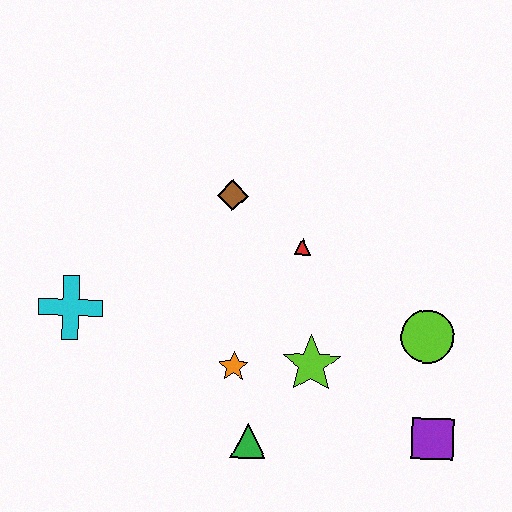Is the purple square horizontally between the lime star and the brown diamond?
No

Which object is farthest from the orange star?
The purple square is farthest from the orange star.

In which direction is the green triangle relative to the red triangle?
The green triangle is below the red triangle.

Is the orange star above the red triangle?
No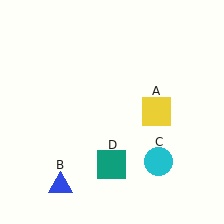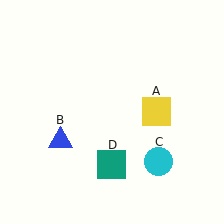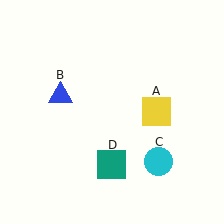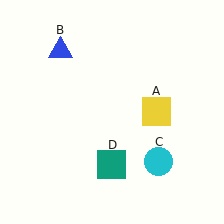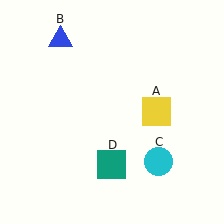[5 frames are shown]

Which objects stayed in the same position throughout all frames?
Yellow square (object A) and cyan circle (object C) and teal square (object D) remained stationary.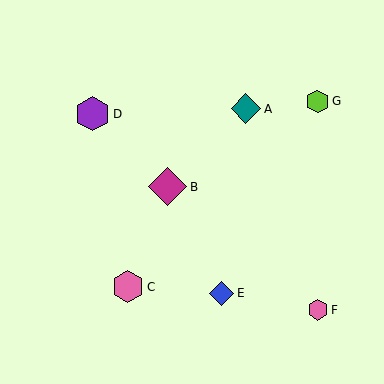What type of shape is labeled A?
Shape A is a teal diamond.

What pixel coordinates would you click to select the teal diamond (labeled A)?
Click at (246, 109) to select the teal diamond A.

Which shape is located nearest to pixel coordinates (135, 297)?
The pink hexagon (labeled C) at (128, 287) is nearest to that location.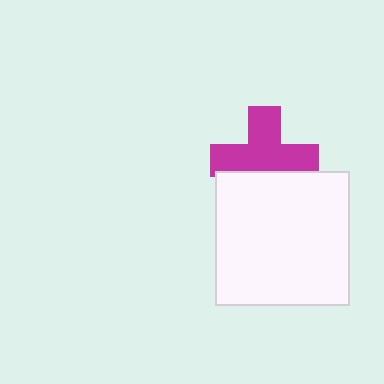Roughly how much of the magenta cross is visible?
Most of it is visible (roughly 70%).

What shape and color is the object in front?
The object in front is a white square.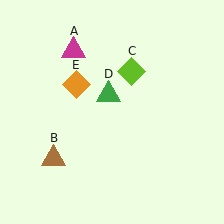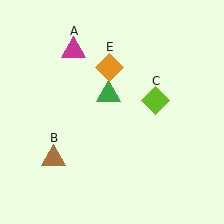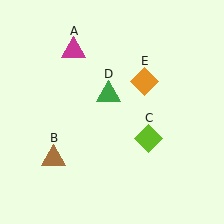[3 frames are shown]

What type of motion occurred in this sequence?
The lime diamond (object C), orange diamond (object E) rotated clockwise around the center of the scene.